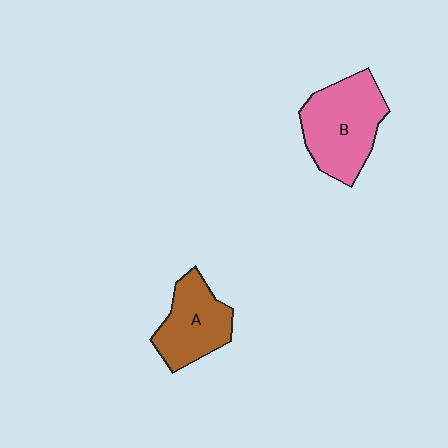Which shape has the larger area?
Shape B (pink).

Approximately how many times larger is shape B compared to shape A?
Approximately 1.3 times.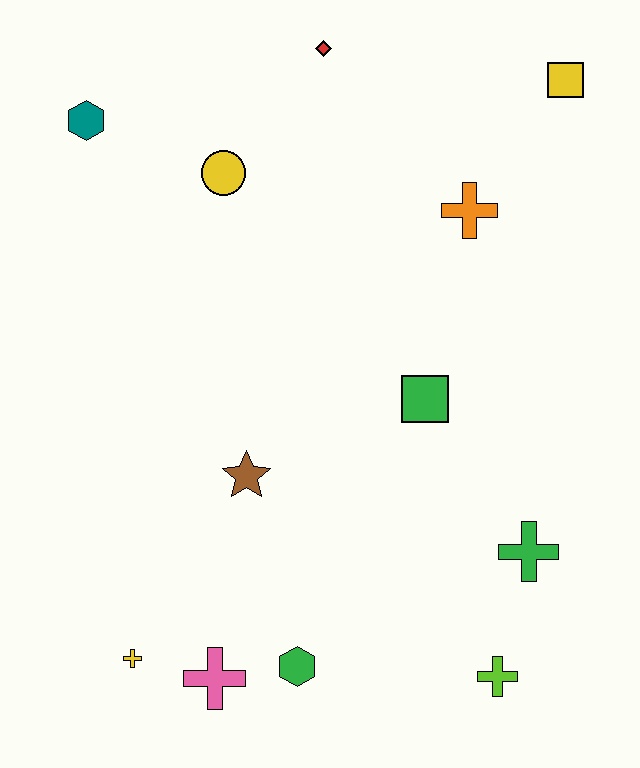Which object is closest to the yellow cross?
The pink cross is closest to the yellow cross.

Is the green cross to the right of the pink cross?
Yes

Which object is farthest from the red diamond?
The lime cross is farthest from the red diamond.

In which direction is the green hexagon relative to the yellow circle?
The green hexagon is below the yellow circle.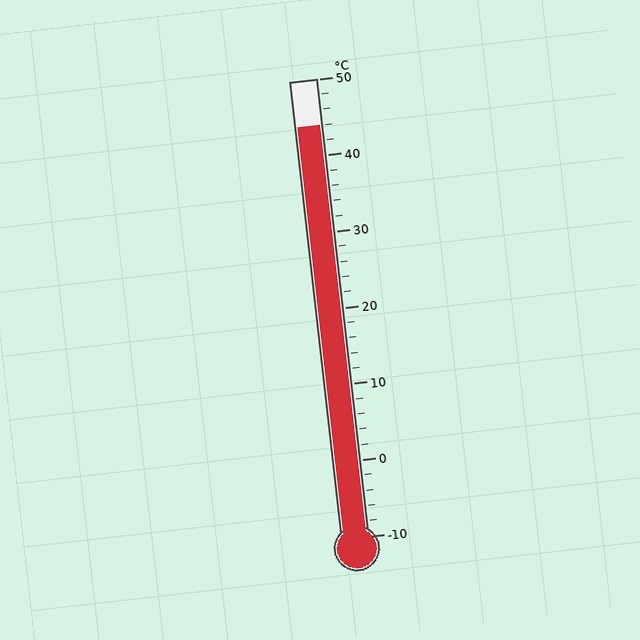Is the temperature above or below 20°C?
The temperature is above 20°C.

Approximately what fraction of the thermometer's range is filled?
The thermometer is filled to approximately 90% of its range.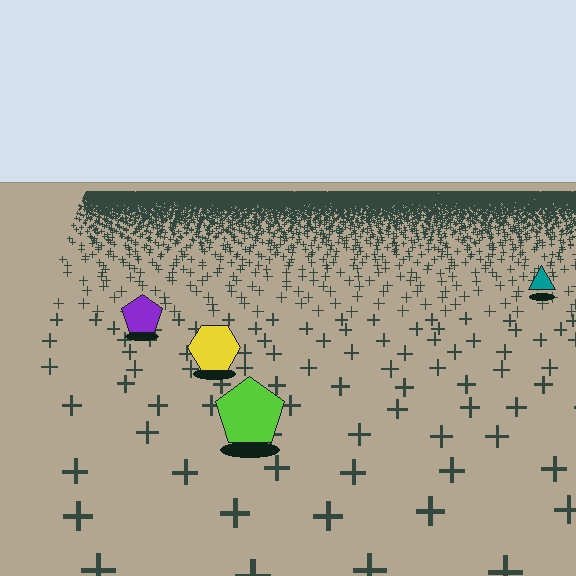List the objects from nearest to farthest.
From nearest to farthest: the lime pentagon, the yellow hexagon, the purple pentagon, the teal triangle.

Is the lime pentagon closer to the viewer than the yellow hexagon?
Yes. The lime pentagon is closer — you can tell from the texture gradient: the ground texture is coarser near it.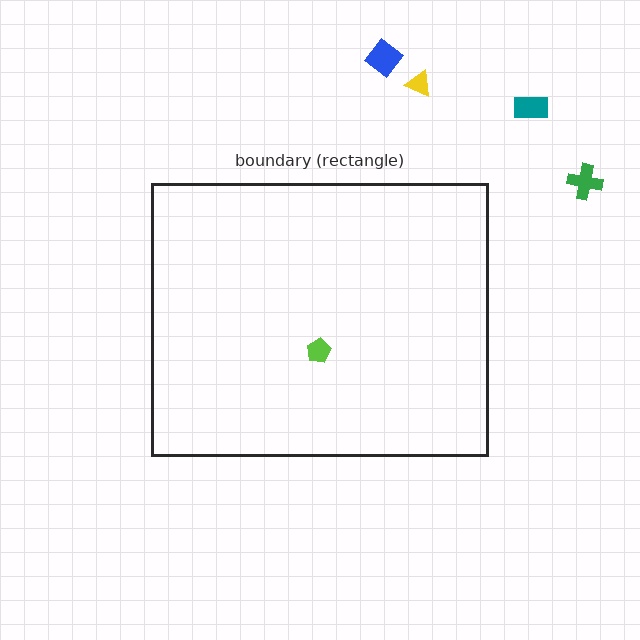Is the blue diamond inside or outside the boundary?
Outside.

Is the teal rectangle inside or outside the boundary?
Outside.